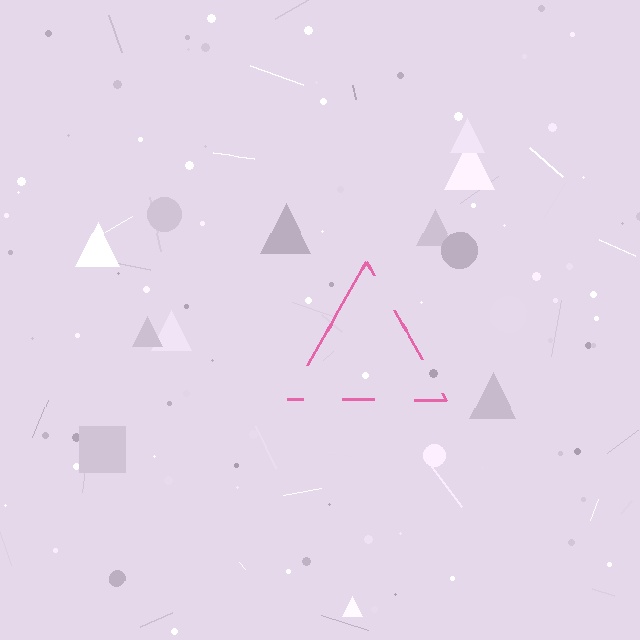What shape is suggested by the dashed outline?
The dashed outline suggests a triangle.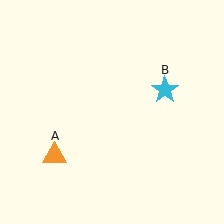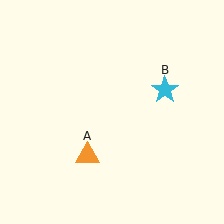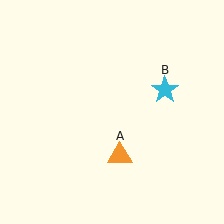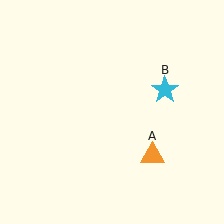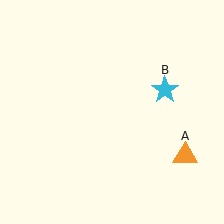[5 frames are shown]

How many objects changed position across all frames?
1 object changed position: orange triangle (object A).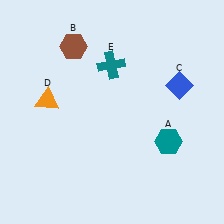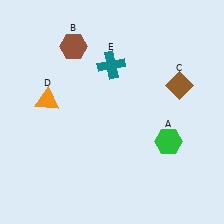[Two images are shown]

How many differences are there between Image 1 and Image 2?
There are 2 differences between the two images.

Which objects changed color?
A changed from teal to green. C changed from blue to brown.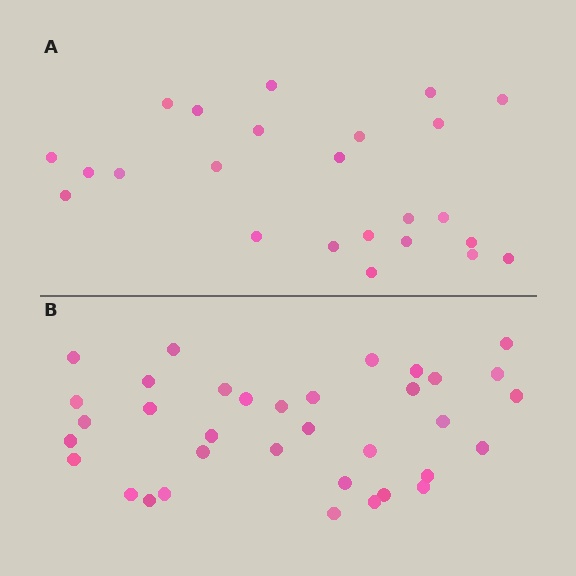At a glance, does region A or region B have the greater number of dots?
Region B (the bottom region) has more dots.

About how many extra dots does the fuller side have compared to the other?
Region B has roughly 12 or so more dots than region A.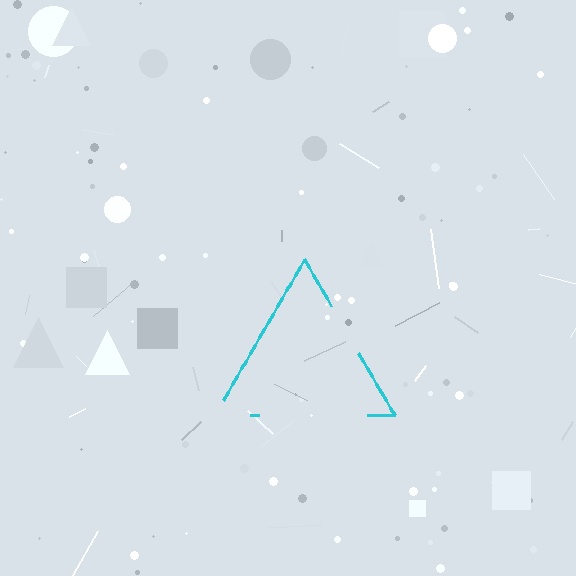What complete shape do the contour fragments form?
The contour fragments form a triangle.